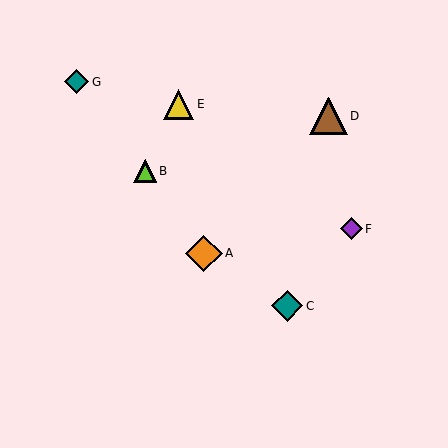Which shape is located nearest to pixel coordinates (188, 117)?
The yellow triangle (labeled E) at (178, 104) is nearest to that location.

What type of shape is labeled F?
Shape F is a purple diamond.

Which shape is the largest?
The brown triangle (labeled D) is the largest.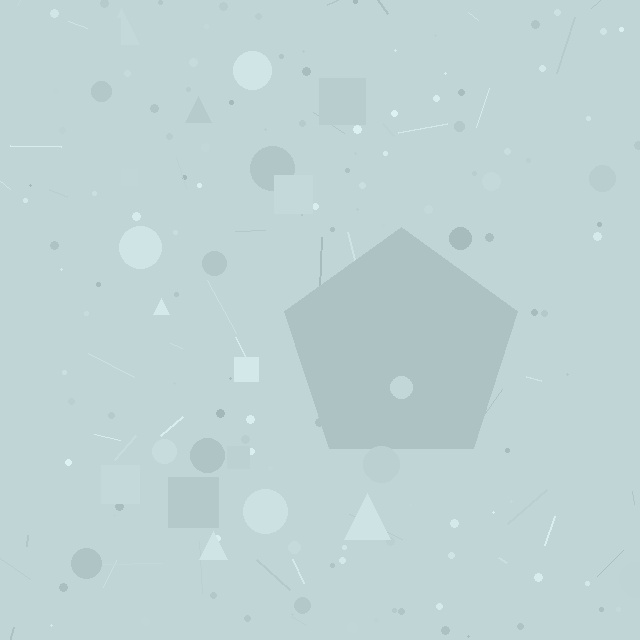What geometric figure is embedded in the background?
A pentagon is embedded in the background.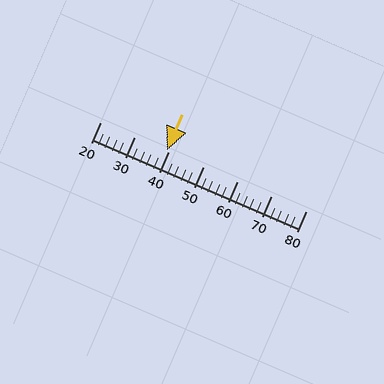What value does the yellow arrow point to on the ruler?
The yellow arrow points to approximately 40.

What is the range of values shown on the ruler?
The ruler shows values from 20 to 80.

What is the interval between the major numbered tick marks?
The major tick marks are spaced 10 units apart.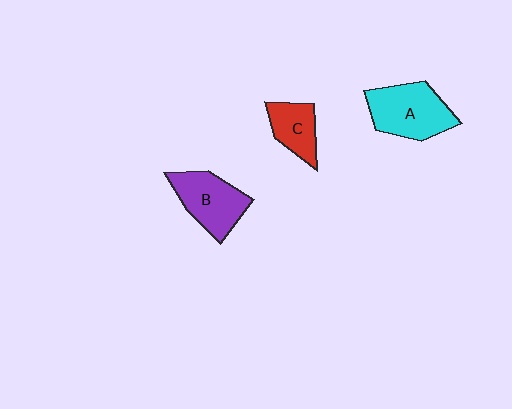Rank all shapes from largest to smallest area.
From largest to smallest: A (cyan), B (purple), C (red).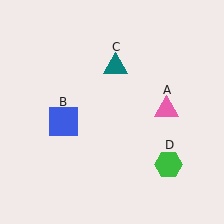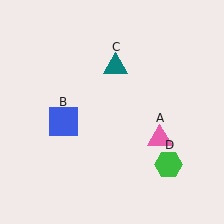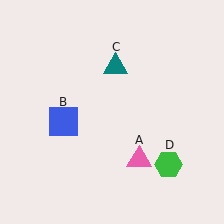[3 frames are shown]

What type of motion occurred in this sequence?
The pink triangle (object A) rotated clockwise around the center of the scene.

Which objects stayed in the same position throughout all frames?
Blue square (object B) and teal triangle (object C) and green hexagon (object D) remained stationary.